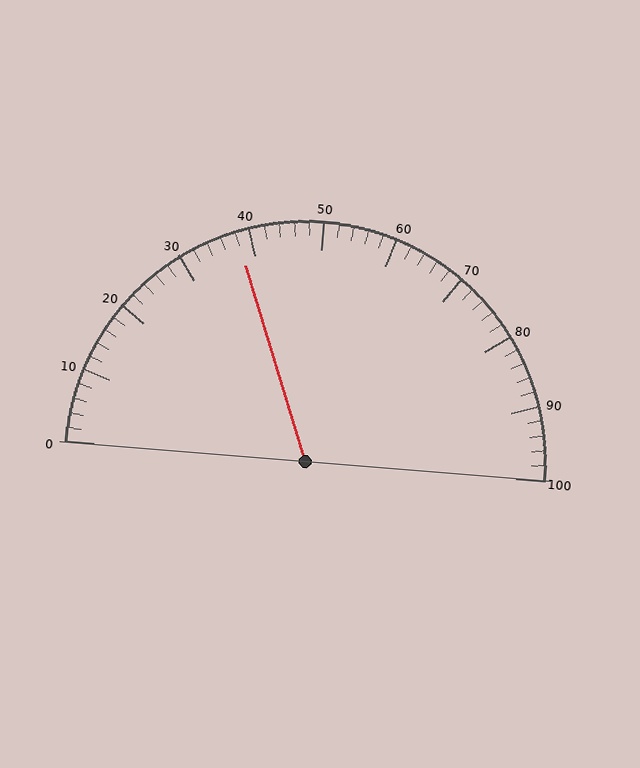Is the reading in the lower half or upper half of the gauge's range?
The reading is in the lower half of the range (0 to 100).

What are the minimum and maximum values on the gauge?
The gauge ranges from 0 to 100.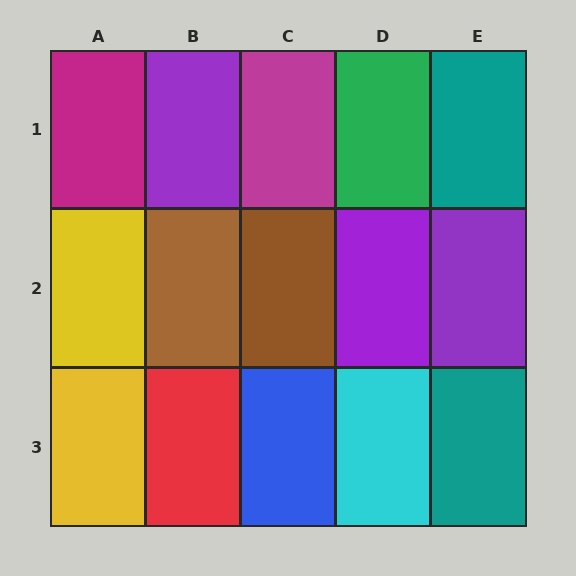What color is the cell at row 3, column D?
Cyan.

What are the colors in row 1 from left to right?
Magenta, purple, magenta, green, teal.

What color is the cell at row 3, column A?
Yellow.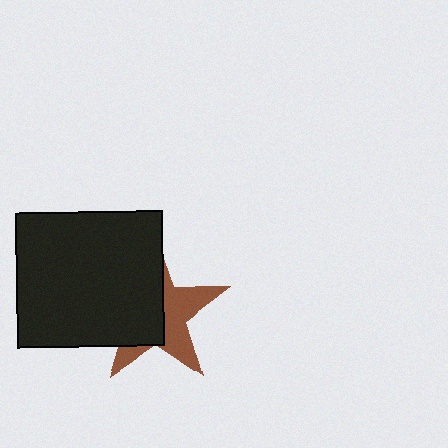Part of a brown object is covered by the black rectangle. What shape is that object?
It is a star.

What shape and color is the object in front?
The object in front is a black rectangle.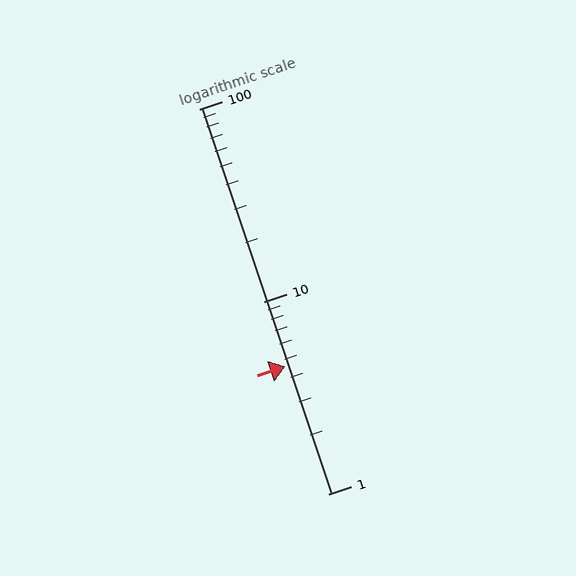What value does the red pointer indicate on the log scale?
The pointer indicates approximately 4.6.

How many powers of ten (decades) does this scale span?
The scale spans 2 decades, from 1 to 100.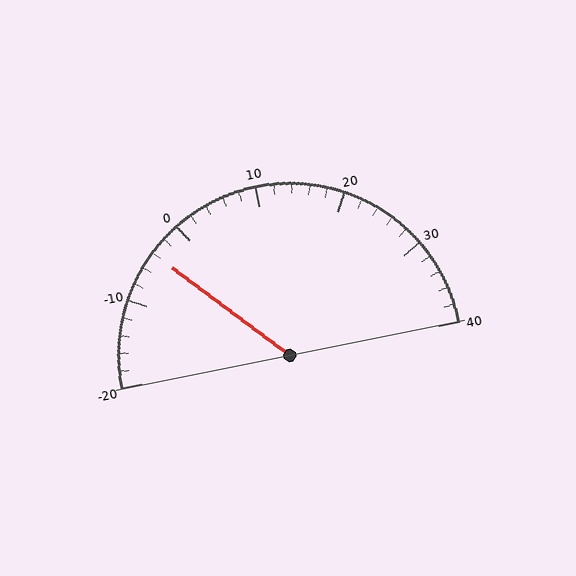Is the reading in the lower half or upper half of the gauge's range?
The reading is in the lower half of the range (-20 to 40).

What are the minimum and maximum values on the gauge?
The gauge ranges from -20 to 40.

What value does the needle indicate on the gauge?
The needle indicates approximately -4.